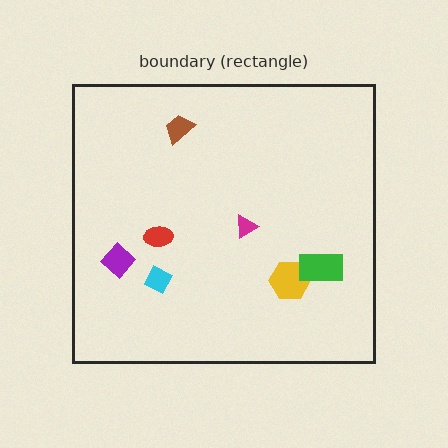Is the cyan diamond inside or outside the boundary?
Inside.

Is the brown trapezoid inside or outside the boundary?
Inside.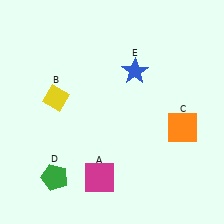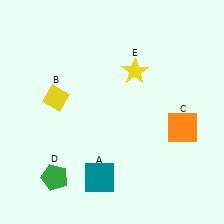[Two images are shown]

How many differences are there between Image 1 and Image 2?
There are 2 differences between the two images.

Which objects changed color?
A changed from magenta to teal. E changed from blue to yellow.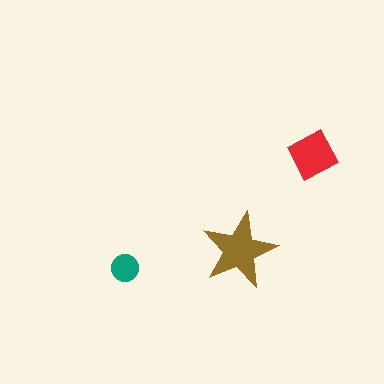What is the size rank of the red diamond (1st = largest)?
2nd.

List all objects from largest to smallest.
The brown star, the red diamond, the teal circle.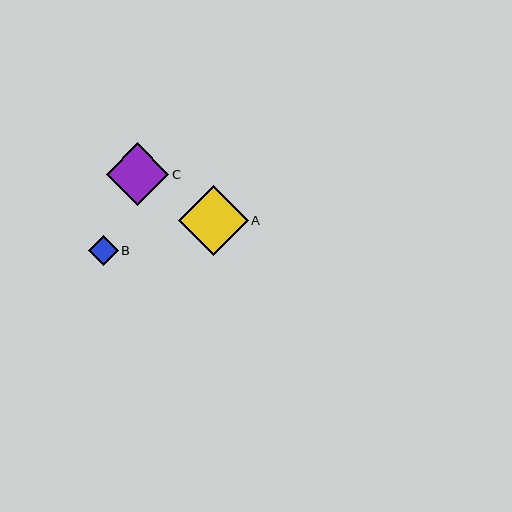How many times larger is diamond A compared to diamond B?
Diamond A is approximately 2.4 times the size of diamond B.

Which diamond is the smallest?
Diamond B is the smallest with a size of approximately 29 pixels.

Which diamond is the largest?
Diamond A is the largest with a size of approximately 70 pixels.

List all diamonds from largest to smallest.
From largest to smallest: A, C, B.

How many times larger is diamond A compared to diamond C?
Diamond A is approximately 1.1 times the size of diamond C.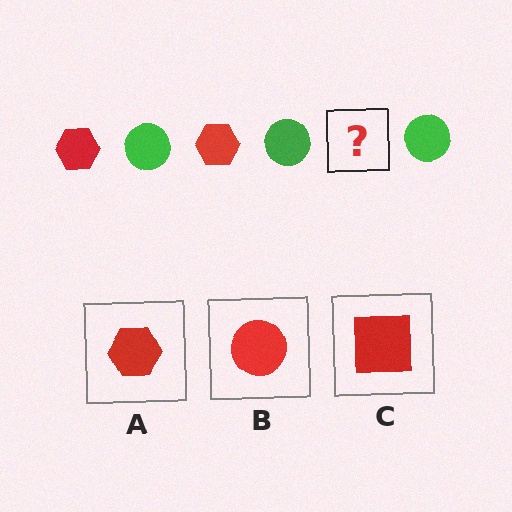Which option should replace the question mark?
Option A.